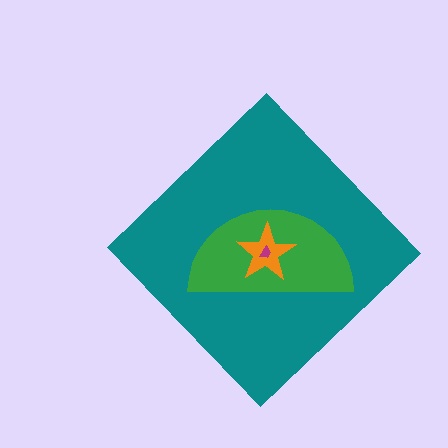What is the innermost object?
The magenta trapezoid.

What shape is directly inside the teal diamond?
The green semicircle.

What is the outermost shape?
The teal diamond.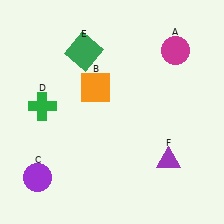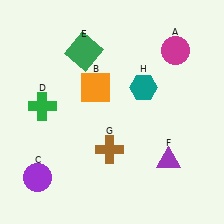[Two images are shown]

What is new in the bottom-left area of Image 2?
A brown cross (G) was added in the bottom-left area of Image 2.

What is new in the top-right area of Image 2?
A teal hexagon (H) was added in the top-right area of Image 2.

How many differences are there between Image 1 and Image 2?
There are 2 differences between the two images.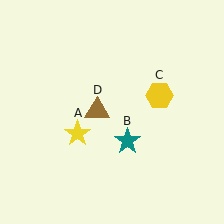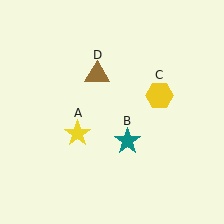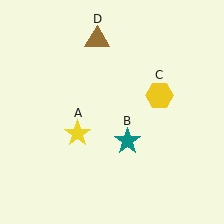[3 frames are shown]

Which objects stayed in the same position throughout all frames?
Yellow star (object A) and teal star (object B) and yellow hexagon (object C) remained stationary.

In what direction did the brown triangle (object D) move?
The brown triangle (object D) moved up.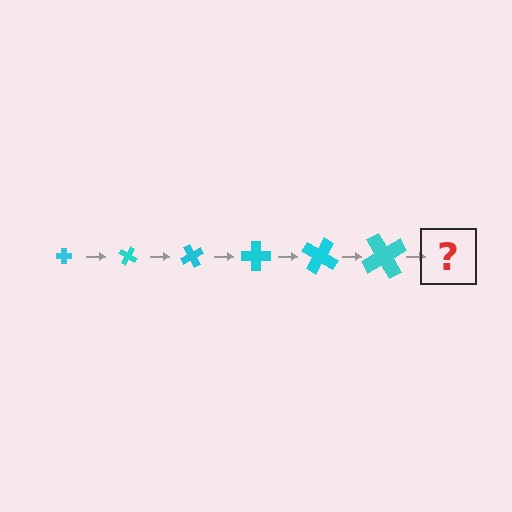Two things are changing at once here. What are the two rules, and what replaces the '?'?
The two rules are that the cross grows larger each step and it rotates 30 degrees each step. The '?' should be a cross, larger than the previous one and rotated 180 degrees from the start.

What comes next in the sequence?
The next element should be a cross, larger than the previous one and rotated 180 degrees from the start.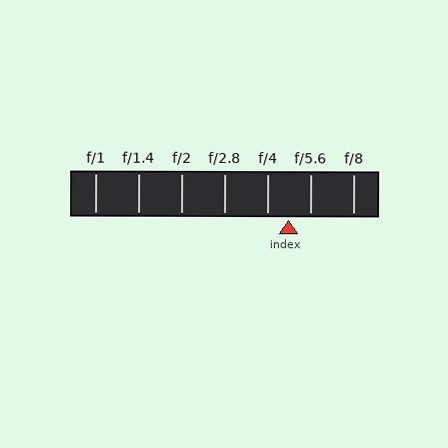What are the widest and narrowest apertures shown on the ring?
The widest aperture shown is f/1 and the narrowest is f/8.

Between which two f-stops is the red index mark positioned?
The index mark is between f/4 and f/5.6.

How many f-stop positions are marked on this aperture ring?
There are 7 f-stop positions marked.